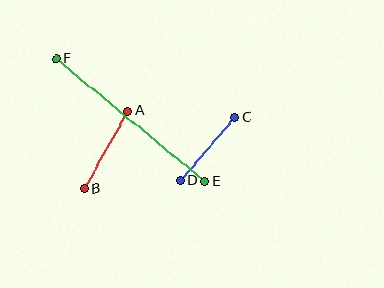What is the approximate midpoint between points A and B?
The midpoint is at approximately (106, 150) pixels.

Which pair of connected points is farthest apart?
Points E and F are farthest apart.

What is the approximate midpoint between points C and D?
The midpoint is at approximately (208, 149) pixels.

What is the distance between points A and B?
The distance is approximately 89 pixels.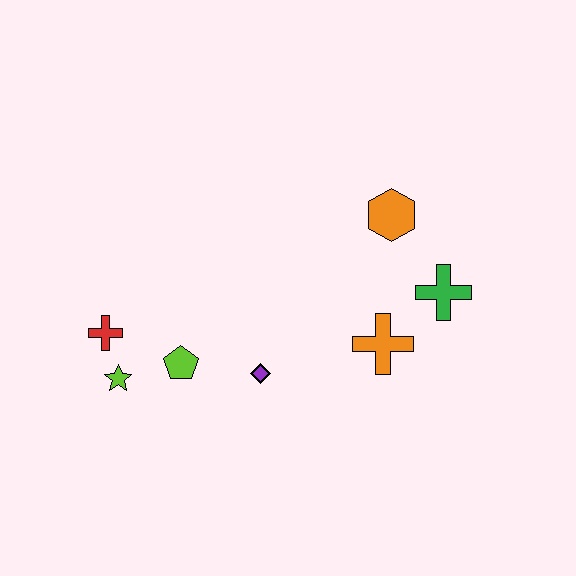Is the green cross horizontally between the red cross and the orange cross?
No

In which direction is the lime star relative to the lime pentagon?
The lime star is to the left of the lime pentagon.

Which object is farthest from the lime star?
The green cross is farthest from the lime star.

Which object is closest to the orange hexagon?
The green cross is closest to the orange hexagon.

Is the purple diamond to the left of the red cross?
No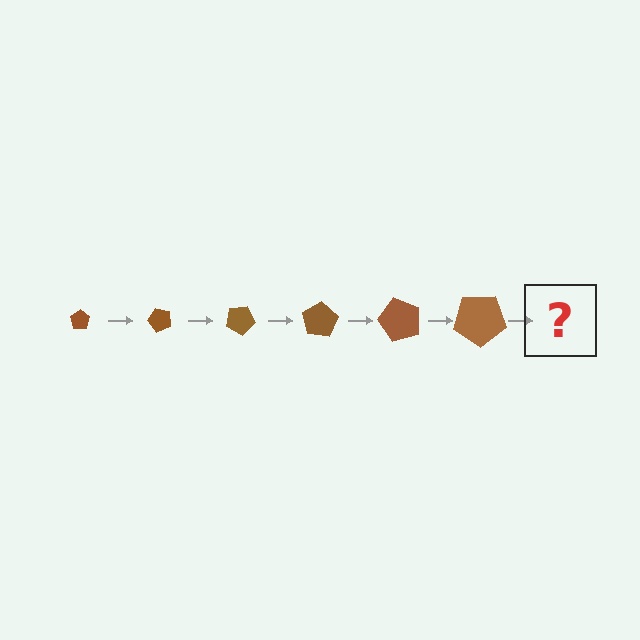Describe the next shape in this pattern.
It should be a pentagon, larger than the previous one and rotated 300 degrees from the start.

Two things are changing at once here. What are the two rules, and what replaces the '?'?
The two rules are that the pentagon grows larger each step and it rotates 50 degrees each step. The '?' should be a pentagon, larger than the previous one and rotated 300 degrees from the start.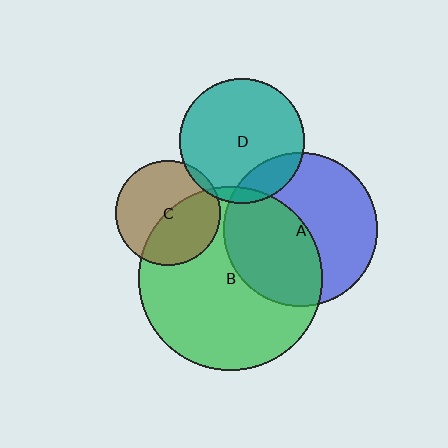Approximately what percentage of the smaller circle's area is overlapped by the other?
Approximately 45%.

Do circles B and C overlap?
Yes.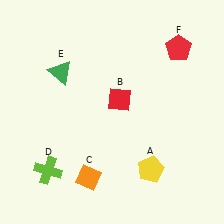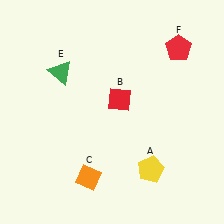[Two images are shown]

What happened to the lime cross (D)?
The lime cross (D) was removed in Image 2. It was in the bottom-left area of Image 1.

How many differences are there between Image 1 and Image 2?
There is 1 difference between the two images.